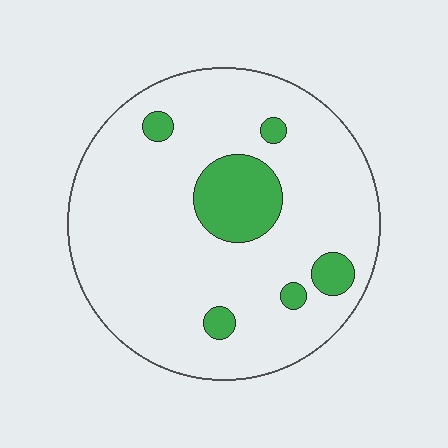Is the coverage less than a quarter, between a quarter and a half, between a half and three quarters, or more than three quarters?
Less than a quarter.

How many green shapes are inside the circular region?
6.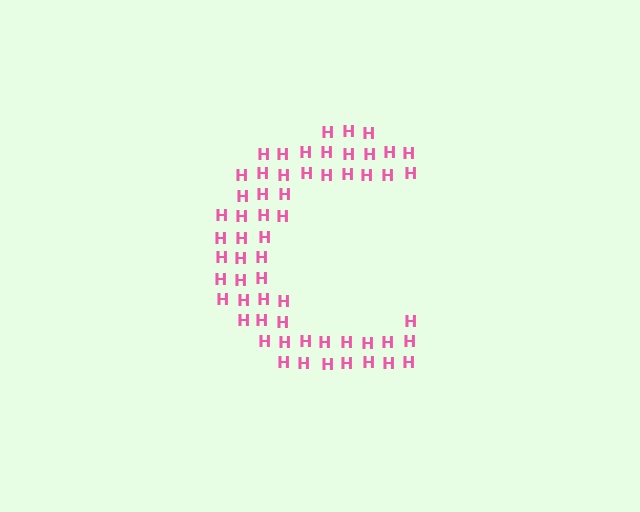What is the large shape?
The large shape is the letter C.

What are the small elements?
The small elements are letter H's.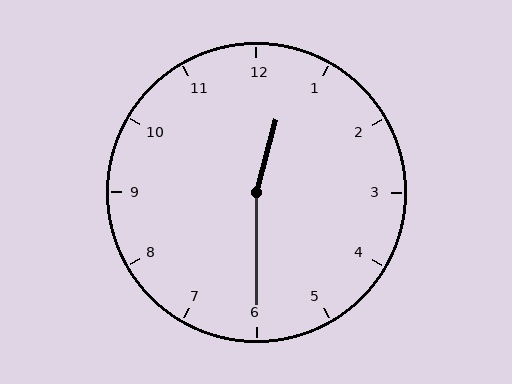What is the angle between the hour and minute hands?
Approximately 165 degrees.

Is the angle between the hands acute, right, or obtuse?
It is obtuse.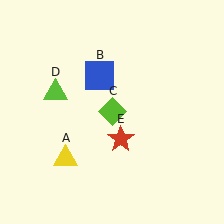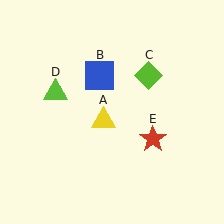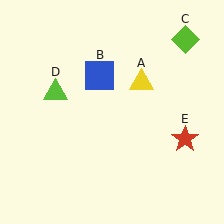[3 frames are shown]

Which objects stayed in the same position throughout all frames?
Blue square (object B) and lime triangle (object D) remained stationary.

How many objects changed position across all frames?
3 objects changed position: yellow triangle (object A), lime diamond (object C), red star (object E).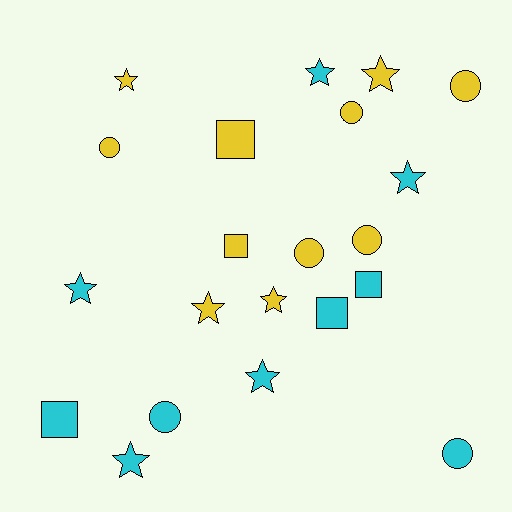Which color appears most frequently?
Yellow, with 11 objects.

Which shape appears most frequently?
Star, with 9 objects.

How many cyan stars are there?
There are 5 cyan stars.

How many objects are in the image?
There are 21 objects.